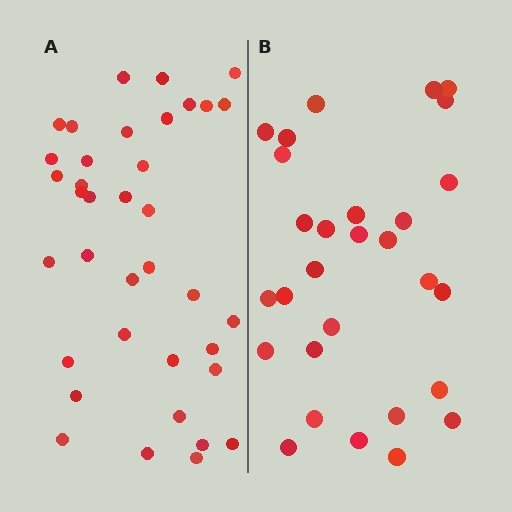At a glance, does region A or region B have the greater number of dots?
Region A (the left region) has more dots.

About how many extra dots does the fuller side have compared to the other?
Region A has roughly 8 or so more dots than region B.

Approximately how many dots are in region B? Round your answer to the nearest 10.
About 30 dots. (The exact count is 29, which rounds to 30.)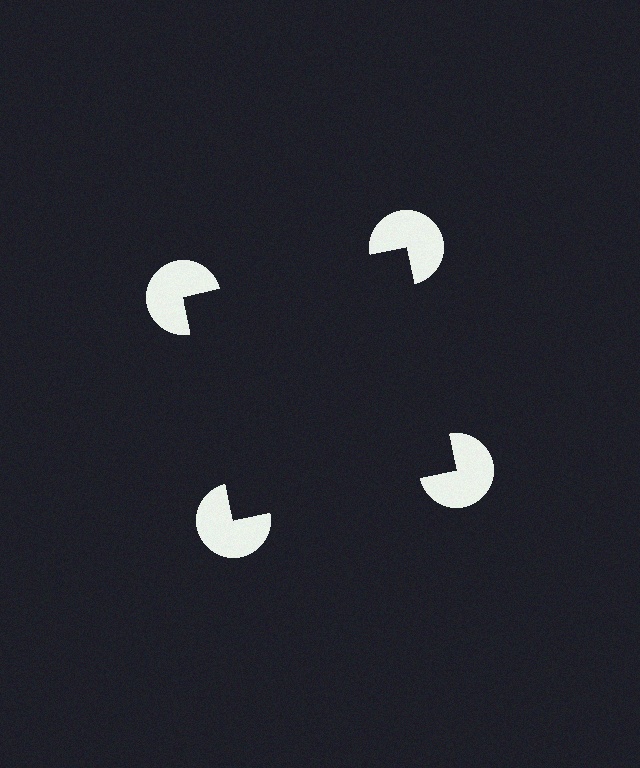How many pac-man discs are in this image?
There are 4 — one at each vertex of the illusory square.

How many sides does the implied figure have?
4 sides.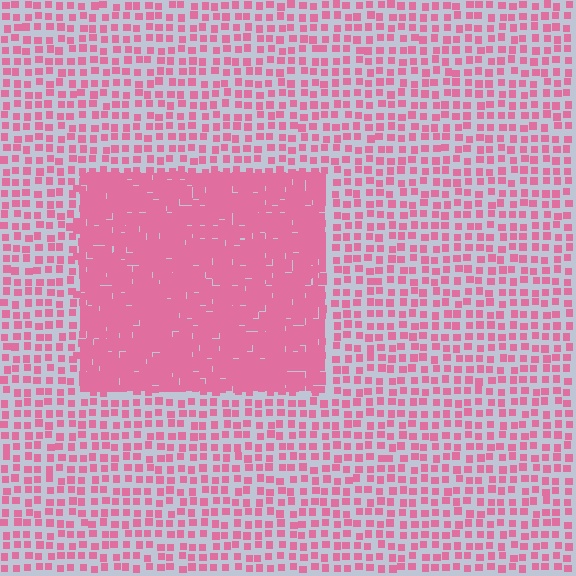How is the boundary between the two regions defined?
The boundary is defined by a change in element density (approximately 2.8x ratio). All elements are the same color, size, and shape.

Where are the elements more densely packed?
The elements are more densely packed inside the rectangle boundary.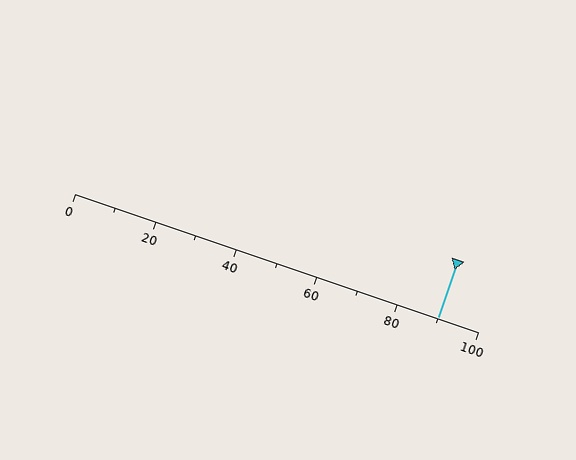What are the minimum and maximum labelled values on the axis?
The axis runs from 0 to 100.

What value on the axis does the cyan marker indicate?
The marker indicates approximately 90.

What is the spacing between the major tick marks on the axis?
The major ticks are spaced 20 apart.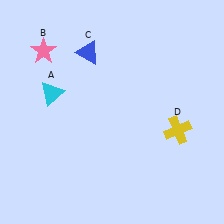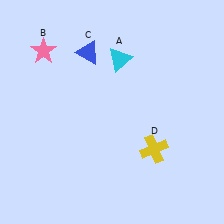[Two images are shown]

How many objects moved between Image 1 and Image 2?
2 objects moved between the two images.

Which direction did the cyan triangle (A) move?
The cyan triangle (A) moved right.